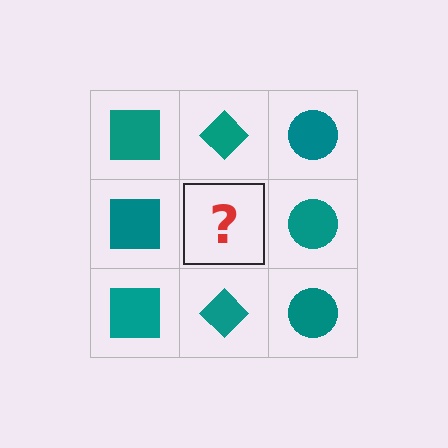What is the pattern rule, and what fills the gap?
The rule is that each column has a consistent shape. The gap should be filled with a teal diamond.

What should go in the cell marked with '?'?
The missing cell should contain a teal diamond.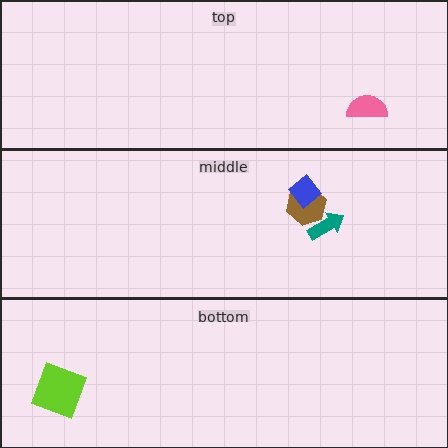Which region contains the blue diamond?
The middle region.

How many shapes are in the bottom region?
1.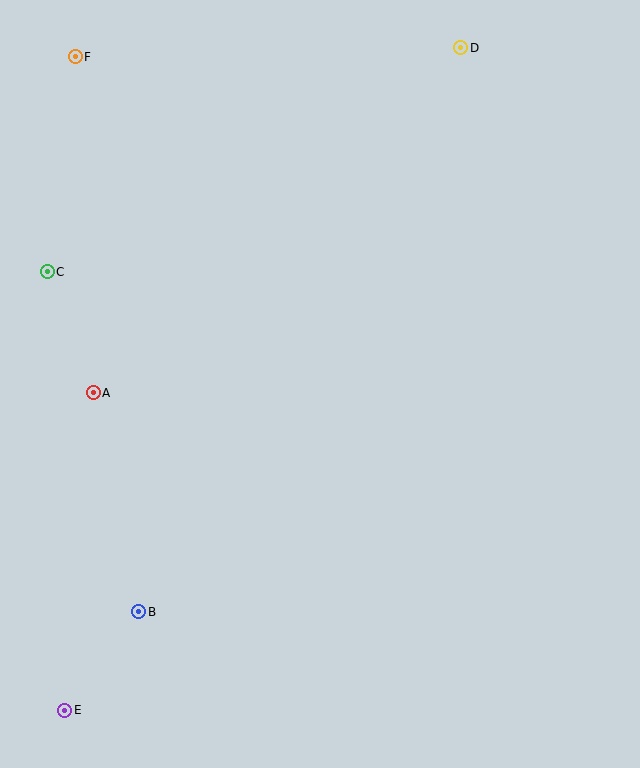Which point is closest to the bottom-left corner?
Point E is closest to the bottom-left corner.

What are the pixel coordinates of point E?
Point E is at (65, 710).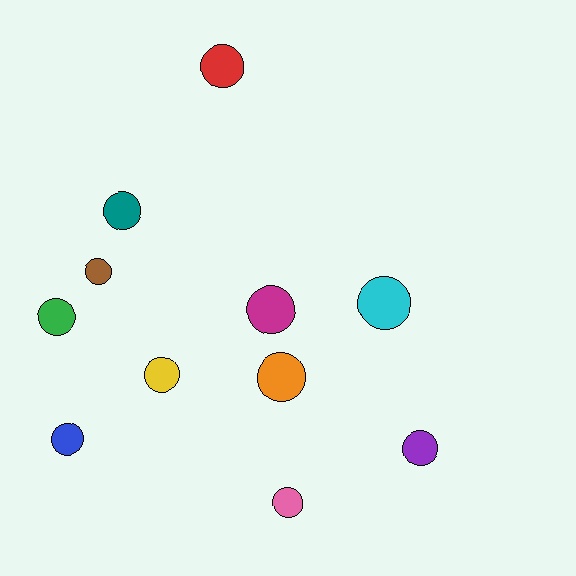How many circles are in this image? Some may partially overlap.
There are 11 circles.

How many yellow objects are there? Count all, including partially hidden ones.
There is 1 yellow object.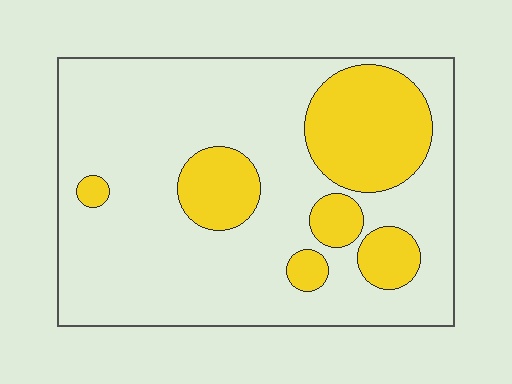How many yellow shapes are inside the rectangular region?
6.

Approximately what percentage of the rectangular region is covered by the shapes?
Approximately 25%.